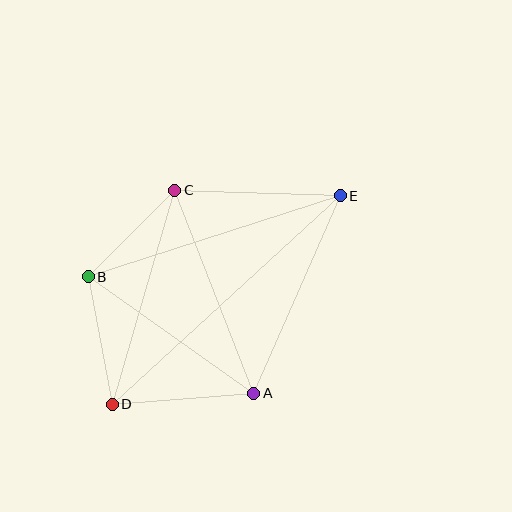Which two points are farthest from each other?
Points D and E are farthest from each other.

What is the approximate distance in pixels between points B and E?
The distance between B and E is approximately 265 pixels.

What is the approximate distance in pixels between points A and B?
The distance between A and B is approximately 202 pixels.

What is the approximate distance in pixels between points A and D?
The distance between A and D is approximately 142 pixels.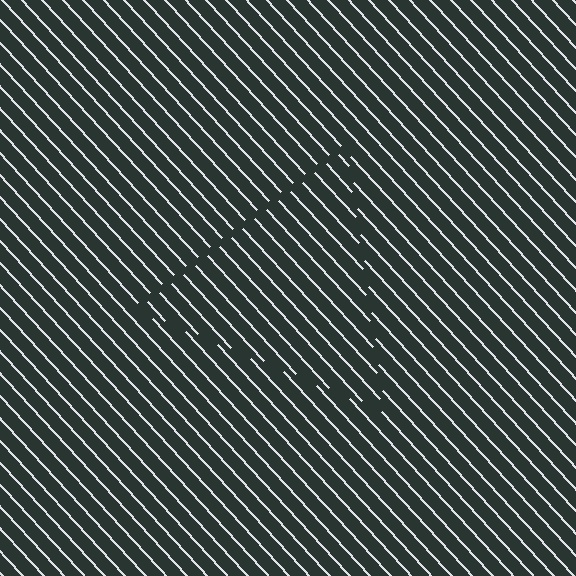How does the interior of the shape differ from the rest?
The interior of the shape contains the same grating, shifted by half a period — the contour is defined by the phase discontinuity where line-ends from the inner and outer gratings abut.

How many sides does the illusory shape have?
3 sides — the line-ends trace a triangle.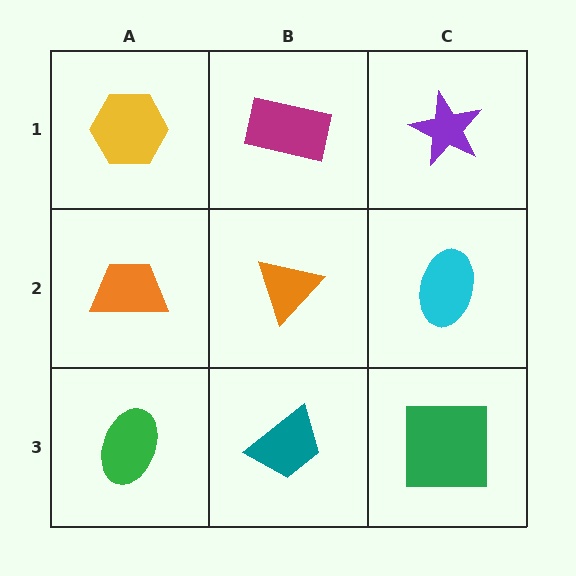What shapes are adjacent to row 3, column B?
An orange triangle (row 2, column B), a green ellipse (row 3, column A), a green square (row 3, column C).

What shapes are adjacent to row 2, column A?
A yellow hexagon (row 1, column A), a green ellipse (row 3, column A), an orange triangle (row 2, column B).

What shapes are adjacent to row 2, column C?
A purple star (row 1, column C), a green square (row 3, column C), an orange triangle (row 2, column B).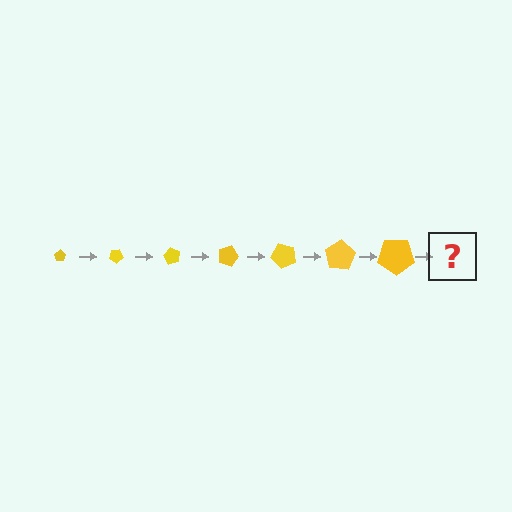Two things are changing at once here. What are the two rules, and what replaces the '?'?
The two rules are that the pentagon grows larger each step and it rotates 30 degrees each step. The '?' should be a pentagon, larger than the previous one and rotated 210 degrees from the start.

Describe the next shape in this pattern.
It should be a pentagon, larger than the previous one and rotated 210 degrees from the start.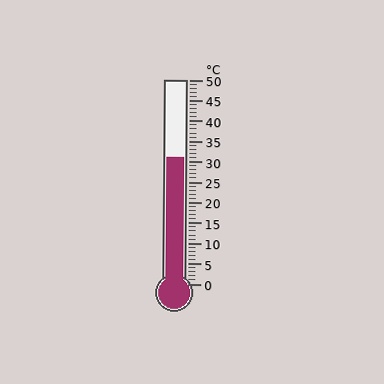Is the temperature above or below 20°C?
The temperature is above 20°C.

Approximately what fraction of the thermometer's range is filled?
The thermometer is filled to approximately 60% of its range.